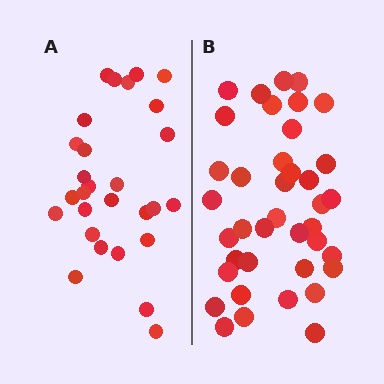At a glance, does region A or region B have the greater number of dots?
Region B (the right region) has more dots.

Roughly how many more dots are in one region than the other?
Region B has roughly 12 or so more dots than region A.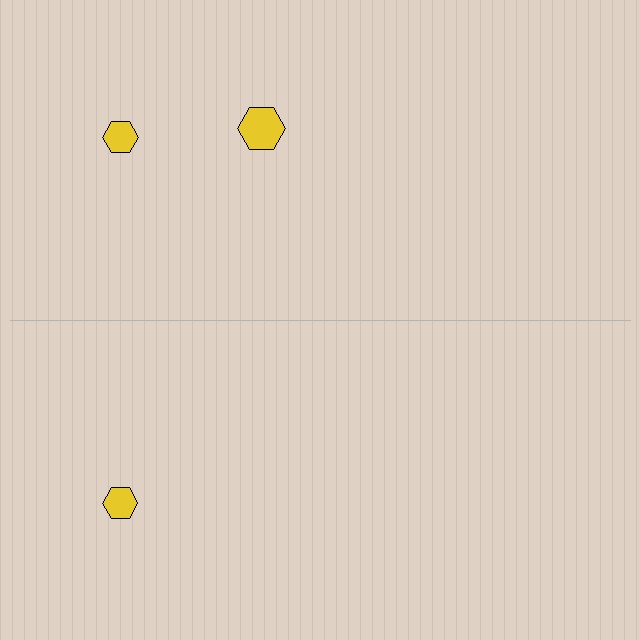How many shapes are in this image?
There are 3 shapes in this image.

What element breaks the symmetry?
A yellow hexagon is missing from the bottom side.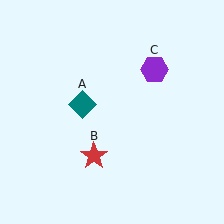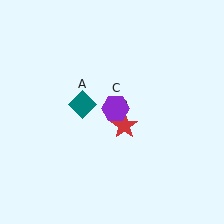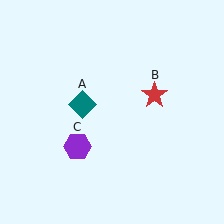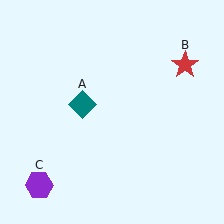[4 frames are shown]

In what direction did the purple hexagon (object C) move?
The purple hexagon (object C) moved down and to the left.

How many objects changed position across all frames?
2 objects changed position: red star (object B), purple hexagon (object C).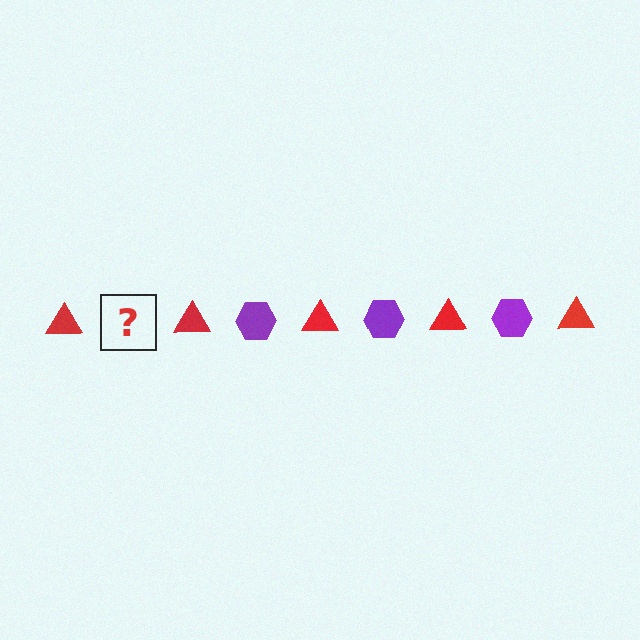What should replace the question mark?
The question mark should be replaced with a purple hexagon.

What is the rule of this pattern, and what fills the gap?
The rule is that the pattern alternates between red triangle and purple hexagon. The gap should be filled with a purple hexagon.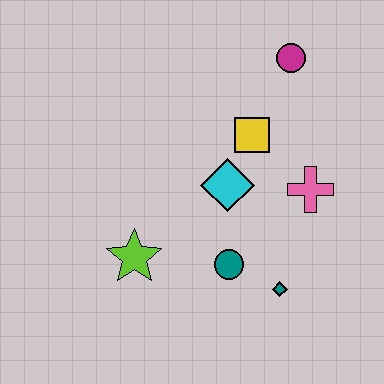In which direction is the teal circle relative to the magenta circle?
The teal circle is below the magenta circle.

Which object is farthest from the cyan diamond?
The magenta circle is farthest from the cyan diamond.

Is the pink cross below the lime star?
No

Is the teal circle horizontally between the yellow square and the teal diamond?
No